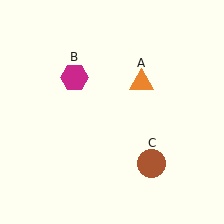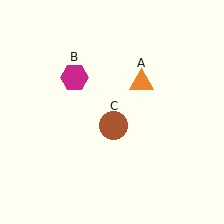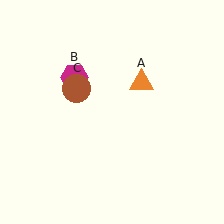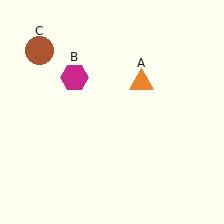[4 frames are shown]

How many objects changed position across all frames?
1 object changed position: brown circle (object C).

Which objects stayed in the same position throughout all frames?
Orange triangle (object A) and magenta hexagon (object B) remained stationary.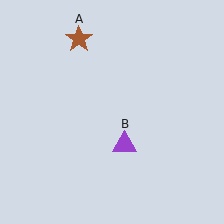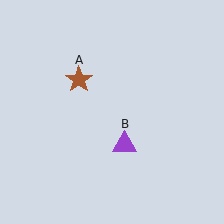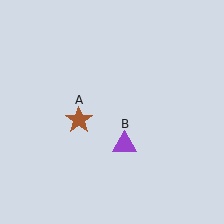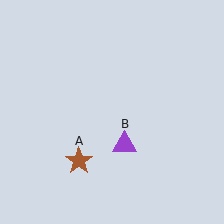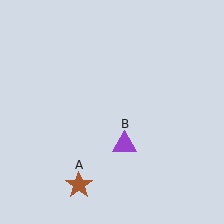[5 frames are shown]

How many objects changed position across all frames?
1 object changed position: brown star (object A).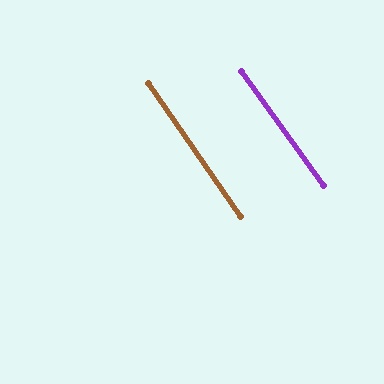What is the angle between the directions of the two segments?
Approximately 1 degree.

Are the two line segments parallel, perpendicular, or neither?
Parallel — their directions differ by only 1.0°.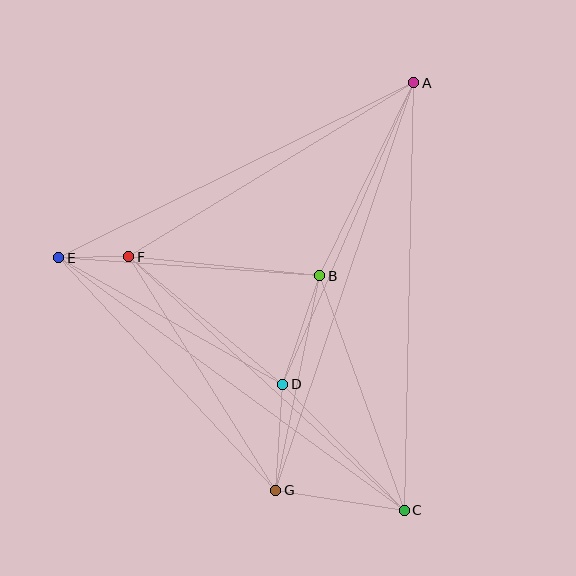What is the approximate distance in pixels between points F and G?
The distance between F and G is approximately 276 pixels.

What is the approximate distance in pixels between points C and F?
The distance between C and F is approximately 374 pixels.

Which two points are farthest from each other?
Points A and G are farthest from each other.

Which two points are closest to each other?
Points E and F are closest to each other.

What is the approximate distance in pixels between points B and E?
The distance between B and E is approximately 261 pixels.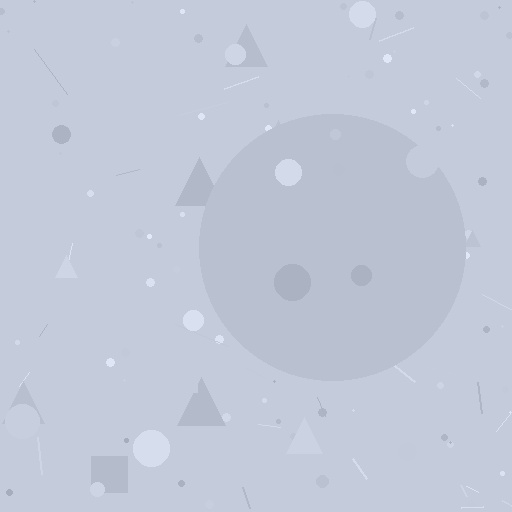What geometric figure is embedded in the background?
A circle is embedded in the background.